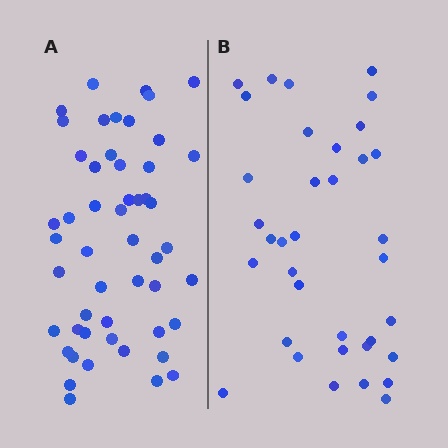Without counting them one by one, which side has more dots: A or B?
Region A (the left region) has more dots.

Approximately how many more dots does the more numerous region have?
Region A has approximately 15 more dots than region B.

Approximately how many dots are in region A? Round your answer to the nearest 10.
About 50 dots. (The exact count is 51, which rounds to 50.)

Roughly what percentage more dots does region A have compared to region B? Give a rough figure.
About 40% more.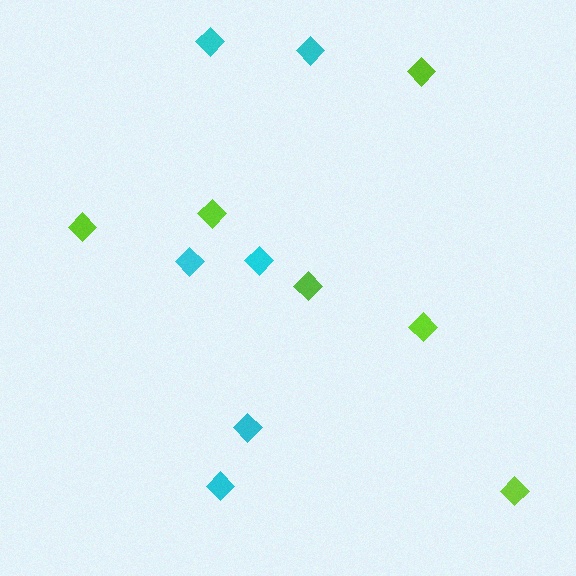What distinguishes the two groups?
There are 2 groups: one group of cyan diamonds (6) and one group of lime diamonds (6).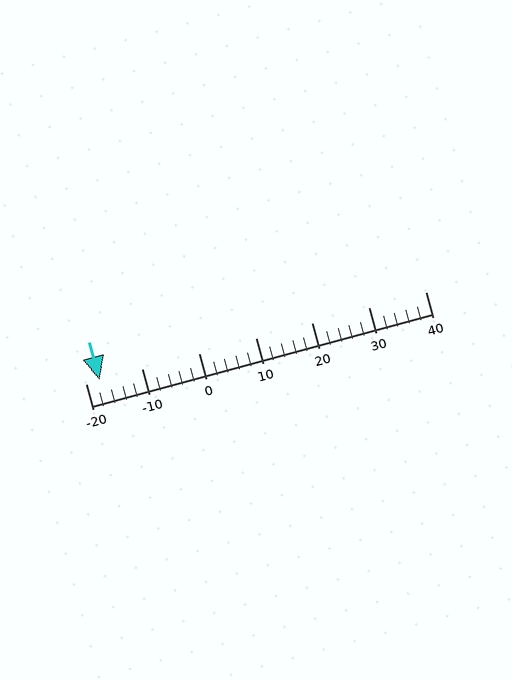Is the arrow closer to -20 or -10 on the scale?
The arrow is closer to -20.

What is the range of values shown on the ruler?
The ruler shows values from -20 to 40.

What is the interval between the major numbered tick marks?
The major tick marks are spaced 10 units apart.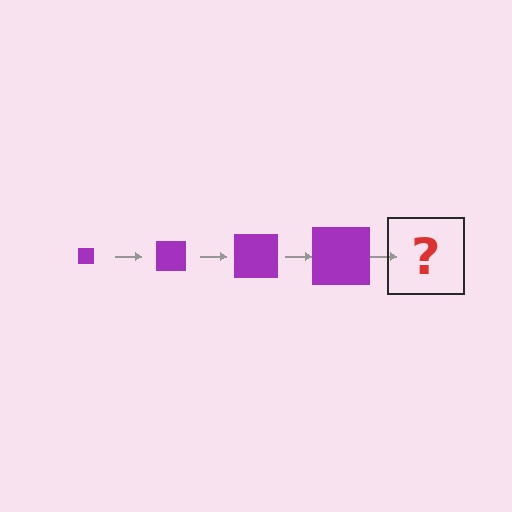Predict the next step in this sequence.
The next step is a purple square, larger than the previous one.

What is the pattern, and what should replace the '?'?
The pattern is that the square gets progressively larger each step. The '?' should be a purple square, larger than the previous one.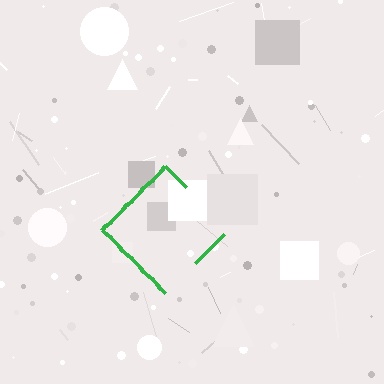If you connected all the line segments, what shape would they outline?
They would outline a diamond.